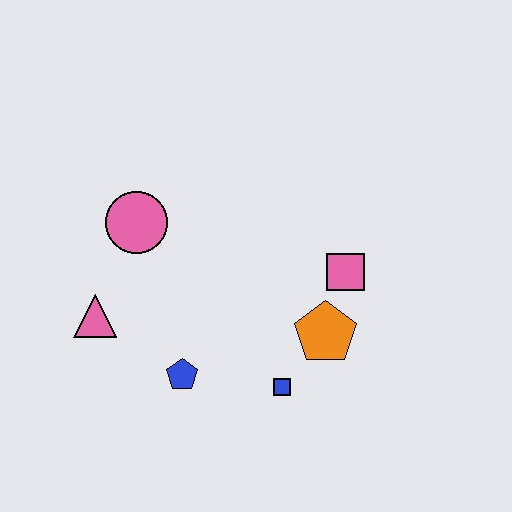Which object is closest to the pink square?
The orange pentagon is closest to the pink square.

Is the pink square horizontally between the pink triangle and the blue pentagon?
No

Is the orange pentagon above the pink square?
No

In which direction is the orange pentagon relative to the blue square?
The orange pentagon is above the blue square.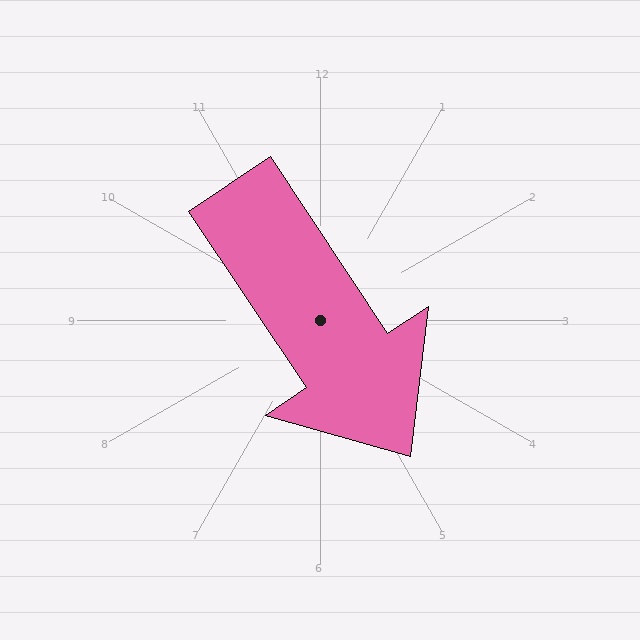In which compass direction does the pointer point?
Southeast.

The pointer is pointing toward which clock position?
Roughly 5 o'clock.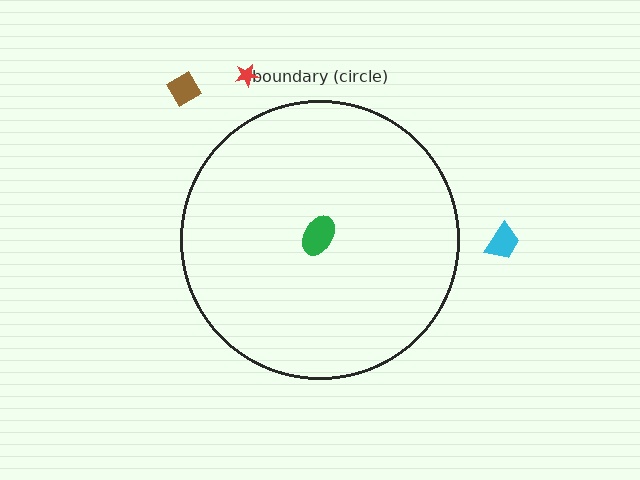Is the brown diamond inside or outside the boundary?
Outside.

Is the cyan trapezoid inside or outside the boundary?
Outside.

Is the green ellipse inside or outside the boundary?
Inside.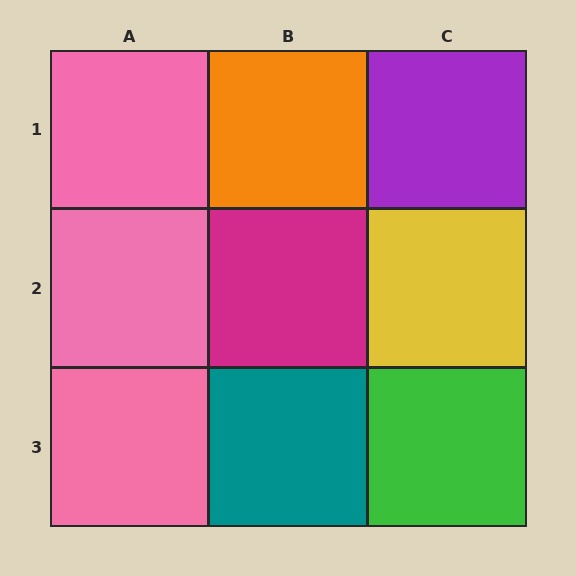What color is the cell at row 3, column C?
Green.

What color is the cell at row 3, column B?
Teal.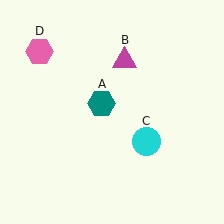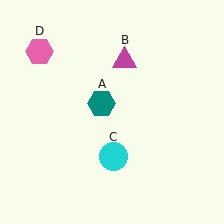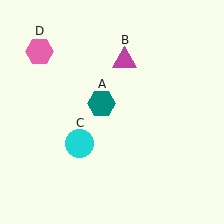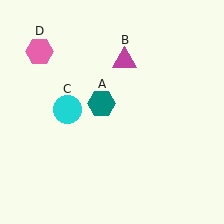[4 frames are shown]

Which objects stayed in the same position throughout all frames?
Teal hexagon (object A) and magenta triangle (object B) and pink hexagon (object D) remained stationary.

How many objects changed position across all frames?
1 object changed position: cyan circle (object C).